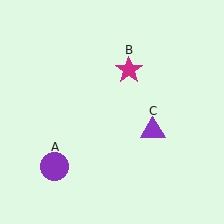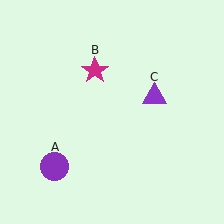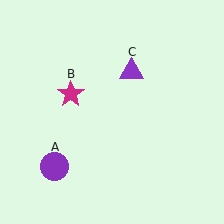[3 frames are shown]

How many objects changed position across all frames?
2 objects changed position: magenta star (object B), purple triangle (object C).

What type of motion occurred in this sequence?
The magenta star (object B), purple triangle (object C) rotated counterclockwise around the center of the scene.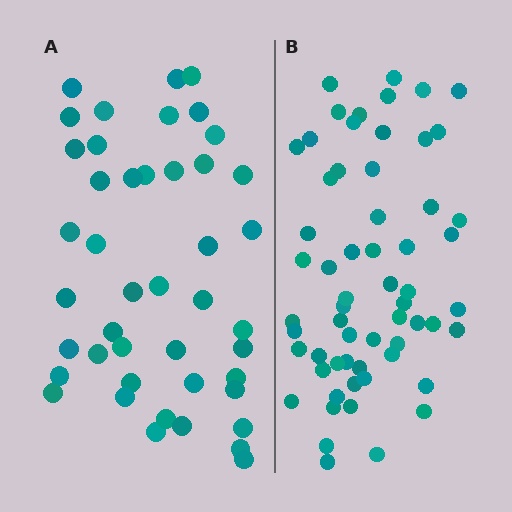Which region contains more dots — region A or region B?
Region B (the right region) has more dots.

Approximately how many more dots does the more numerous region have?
Region B has approximately 15 more dots than region A.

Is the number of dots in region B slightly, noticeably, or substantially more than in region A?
Region B has noticeably more, but not dramatically so. The ratio is roughly 1.4 to 1.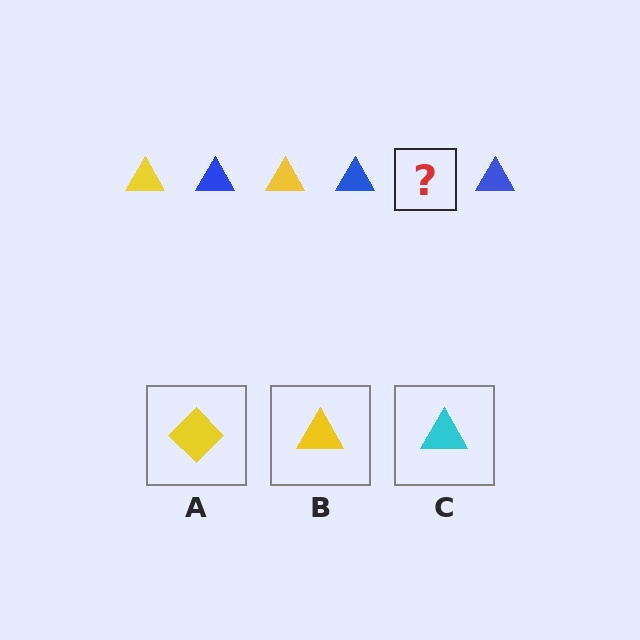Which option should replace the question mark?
Option B.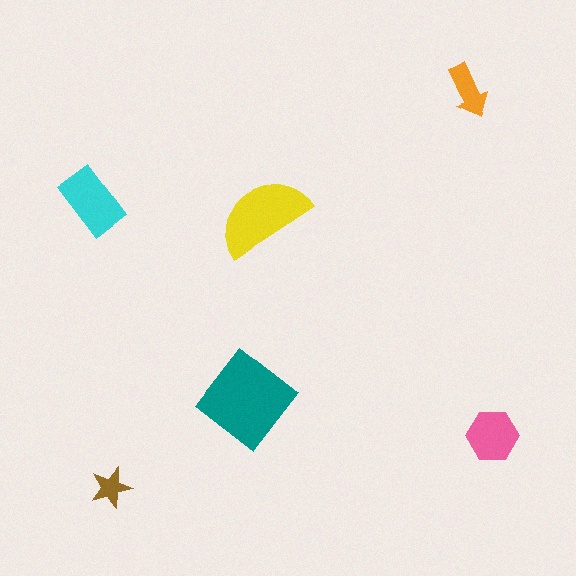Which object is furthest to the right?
The pink hexagon is rightmost.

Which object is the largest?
The teal diamond.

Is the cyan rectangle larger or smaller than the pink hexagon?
Larger.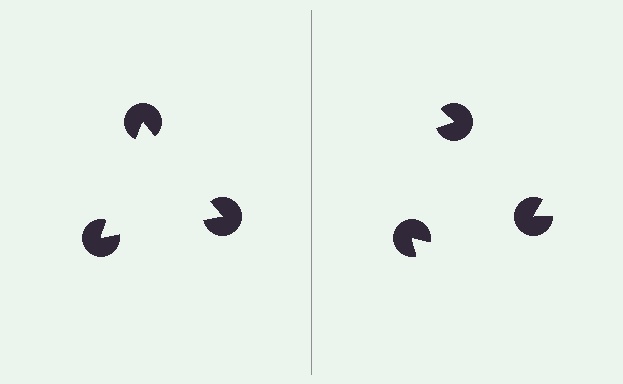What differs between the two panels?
The pac-man discs are positioned identically on both sides; only the wedge orientations differ. On the left they align to a triangle; on the right they are misaligned.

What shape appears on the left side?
An illusory triangle.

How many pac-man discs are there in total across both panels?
6 — 3 on each side.